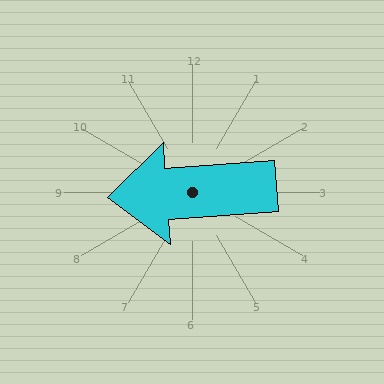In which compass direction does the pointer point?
West.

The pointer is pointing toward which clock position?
Roughly 9 o'clock.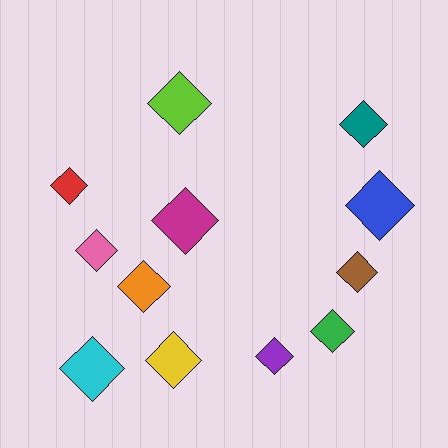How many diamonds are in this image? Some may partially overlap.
There are 12 diamonds.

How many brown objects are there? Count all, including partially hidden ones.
There is 1 brown object.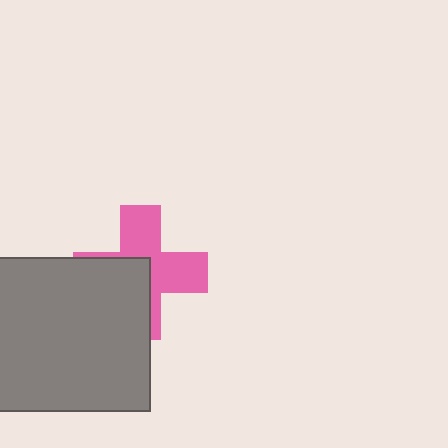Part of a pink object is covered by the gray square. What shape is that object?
It is a cross.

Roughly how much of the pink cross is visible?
About half of it is visible (roughly 55%).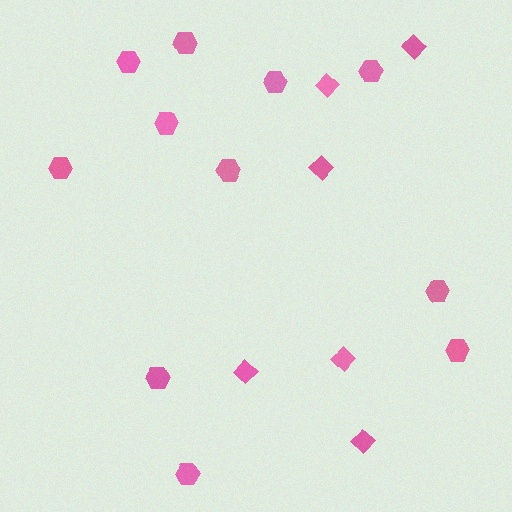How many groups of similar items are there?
There are 2 groups: one group of hexagons (11) and one group of diamonds (6).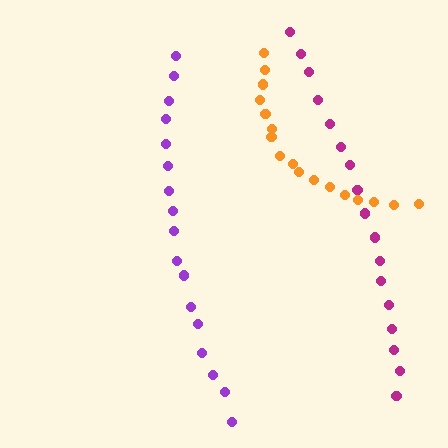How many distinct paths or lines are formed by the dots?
There are 3 distinct paths.